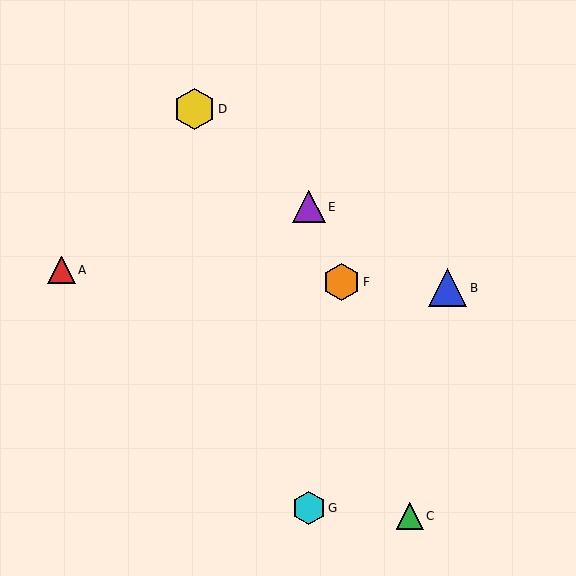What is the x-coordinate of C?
Object C is at x≈410.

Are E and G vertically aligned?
Yes, both are at x≈309.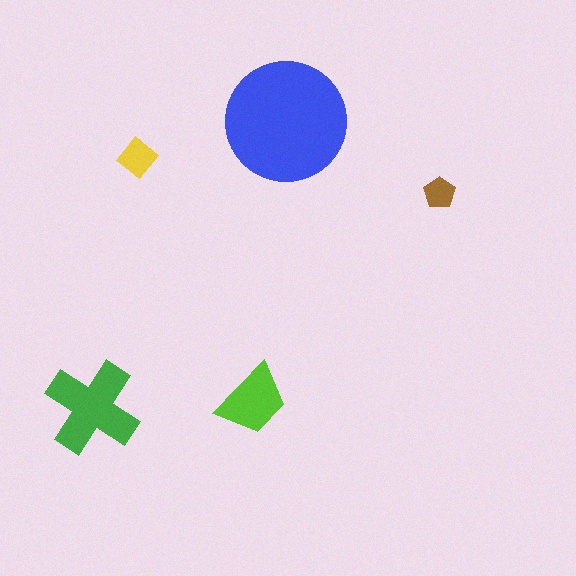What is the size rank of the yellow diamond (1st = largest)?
4th.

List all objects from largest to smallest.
The blue circle, the green cross, the lime trapezoid, the yellow diamond, the brown pentagon.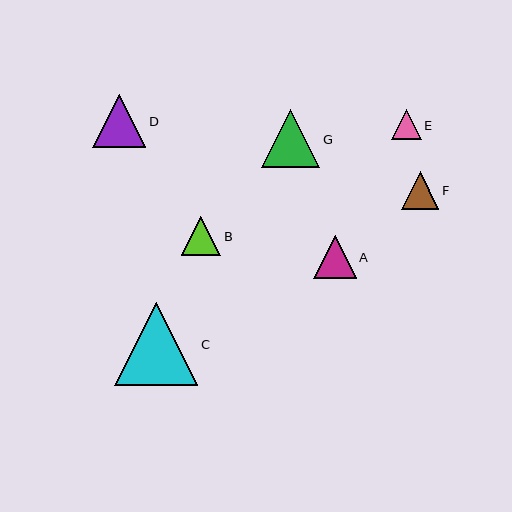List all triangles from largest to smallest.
From largest to smallest: C, G, D, A, B, F, E.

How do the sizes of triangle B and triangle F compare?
Triangle B and triangle F are approximately the same size.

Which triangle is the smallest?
Triangle E is the smallest with a size of approximately 30 pixels.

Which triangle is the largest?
Triangle C is the largest with a size of approximately 83 pixels.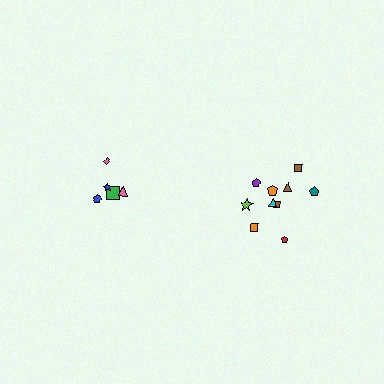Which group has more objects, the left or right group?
The right group.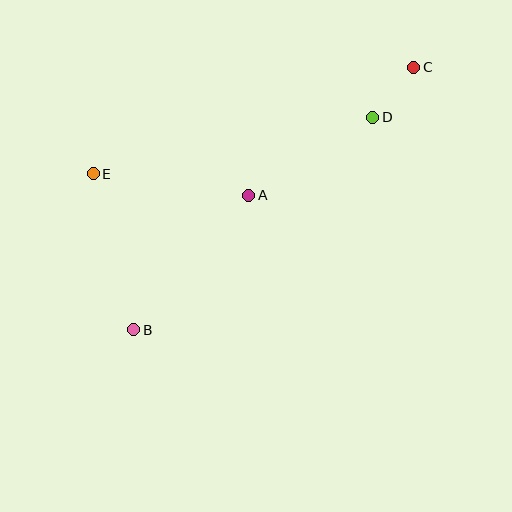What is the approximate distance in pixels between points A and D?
The distance between A and D is approximately 147 pixels.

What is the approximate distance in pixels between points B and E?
The distance between B and E is approximately 161 pixels.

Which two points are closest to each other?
Points C and D are closest to each other.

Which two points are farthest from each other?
Points B and C are farthest from each other.